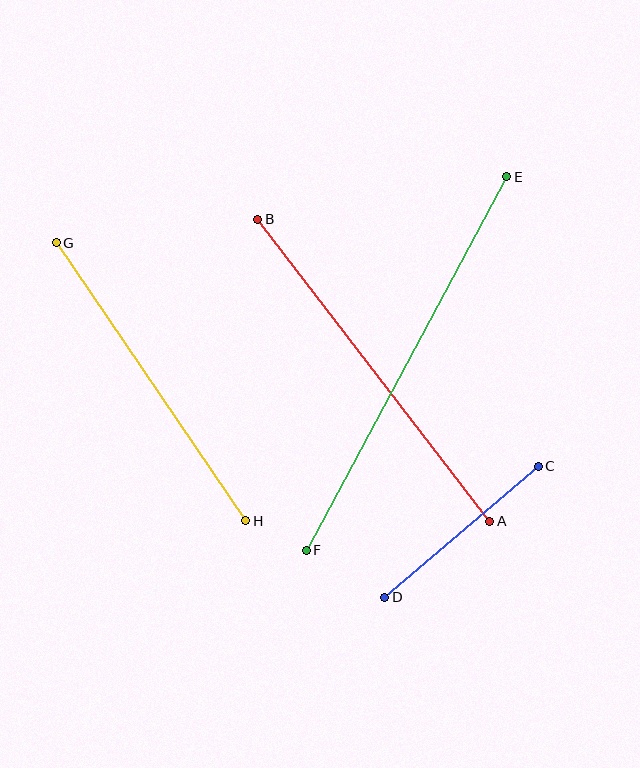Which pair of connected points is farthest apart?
Points E and F are farthest apart.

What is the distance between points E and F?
The distance is approximately 424 pixels.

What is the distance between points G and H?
The distance is approximately 336 pixels.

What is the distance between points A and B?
The distance is approximately 381 pixels.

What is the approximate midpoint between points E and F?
The midpoint is at approximately (406, 364) pixels.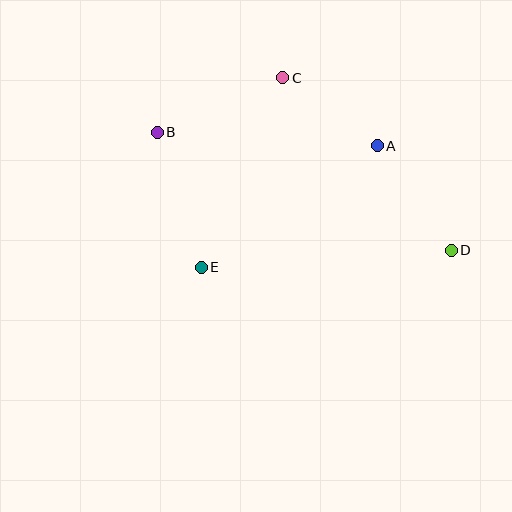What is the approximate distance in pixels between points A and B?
The distance between A and B is approximately 220 pixels.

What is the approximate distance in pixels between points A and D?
The distance between A and D is approximately 128 pixels.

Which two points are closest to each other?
Points A and C are closest to each other.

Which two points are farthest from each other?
Points B and D are farthest from each other.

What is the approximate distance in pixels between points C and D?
The distance between C and D is approximately 241 pixels.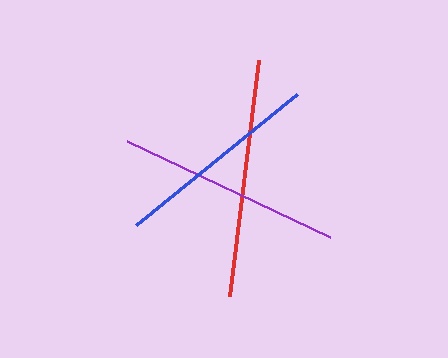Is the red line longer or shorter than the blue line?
The red line is longer than the blue line.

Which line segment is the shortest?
The blue line is the shortest at approximately 207 pixels.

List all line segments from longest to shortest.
From longest to shortest: red, purple, blue.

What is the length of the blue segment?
The blue segment is approximately 207 pixels long.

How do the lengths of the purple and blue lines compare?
The purple and blue lines are approximately the same length.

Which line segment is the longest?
The red line is the longest at approximately 238 pixels.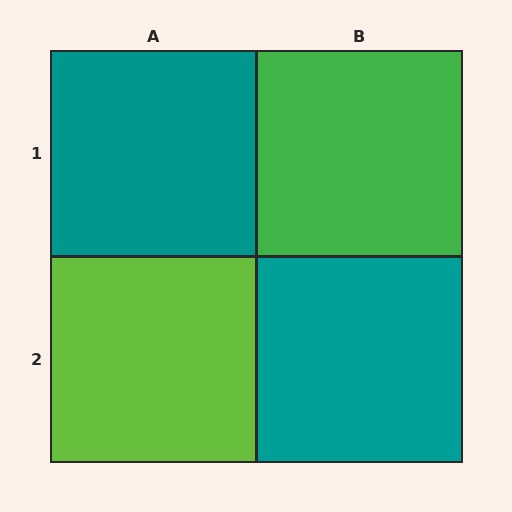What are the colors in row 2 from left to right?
Lime, teal.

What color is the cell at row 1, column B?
Green.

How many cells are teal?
2 cells are teal.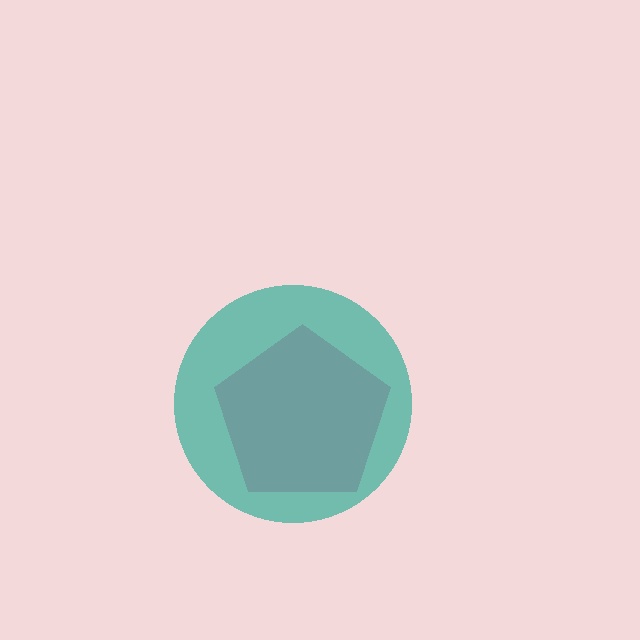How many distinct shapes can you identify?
There are 2 distinct shapes: a pink pentagon, a teal circle.